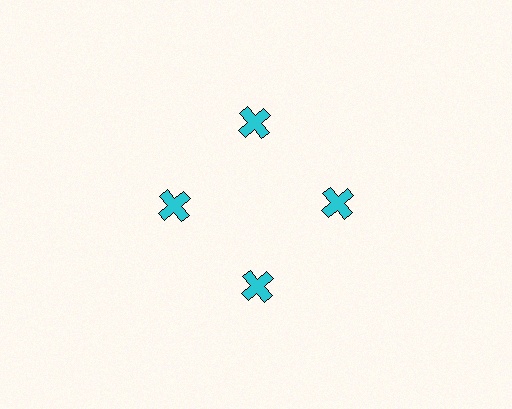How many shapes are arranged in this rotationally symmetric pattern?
There are 4 shapes, arranged in 4 groups of 1.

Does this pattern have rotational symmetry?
Yes, this pattern has 4-fold rotational symmetry. It looks the same after rotating 90 degrees around the center.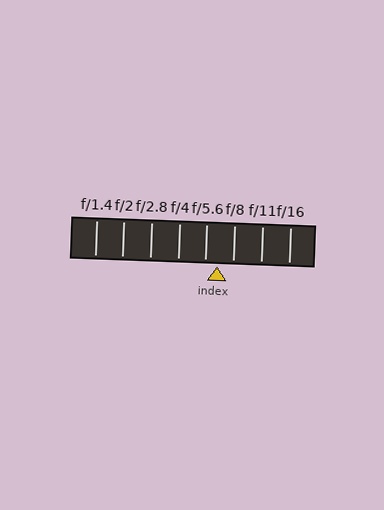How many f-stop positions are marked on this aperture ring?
There are 8 f-stop positions marked.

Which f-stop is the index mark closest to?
The index mark is closest to f/5.6.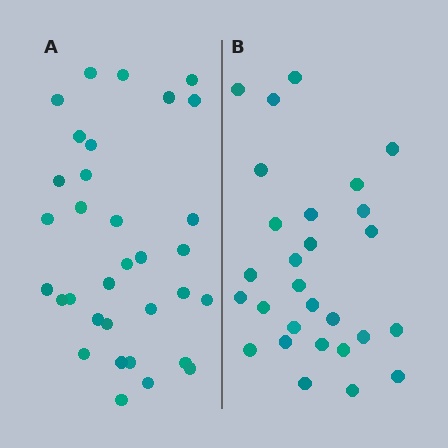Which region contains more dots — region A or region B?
Region A (the left region) has more dots.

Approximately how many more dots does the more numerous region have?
Region A has about 5 more dots than region B.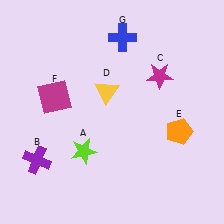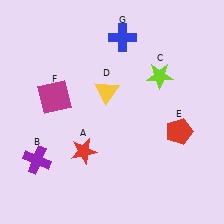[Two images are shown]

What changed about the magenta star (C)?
In Image 1, C is magenta. In Image 2, it changed to lime.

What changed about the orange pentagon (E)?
In Image 1, E is orange. In Image 2, it changed to red.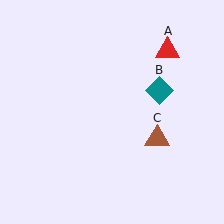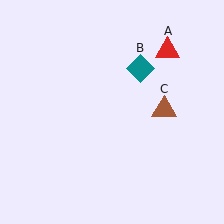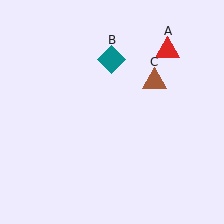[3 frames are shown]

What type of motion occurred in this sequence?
The teal diamond (object B), brown triangle (object C) rotated counterclockwise around the center of the scene.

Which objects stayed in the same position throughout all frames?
Red triangle (object A) remained stationary.